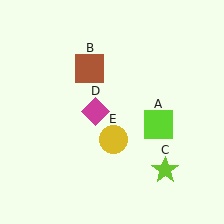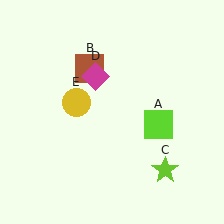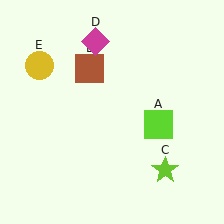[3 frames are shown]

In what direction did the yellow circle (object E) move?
The yellow circle (object E) moved up and to the left.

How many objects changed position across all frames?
2 objects changed position: magenta diamond (object D), yellow circle (object E).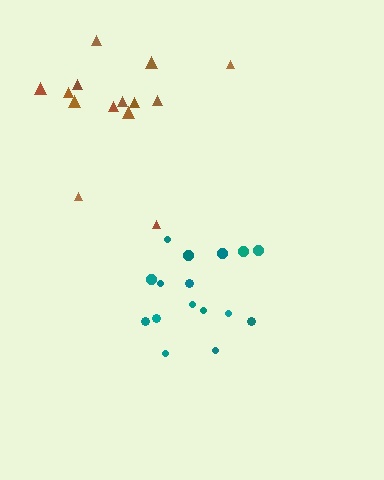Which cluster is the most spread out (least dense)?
Brown.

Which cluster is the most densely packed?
Teal.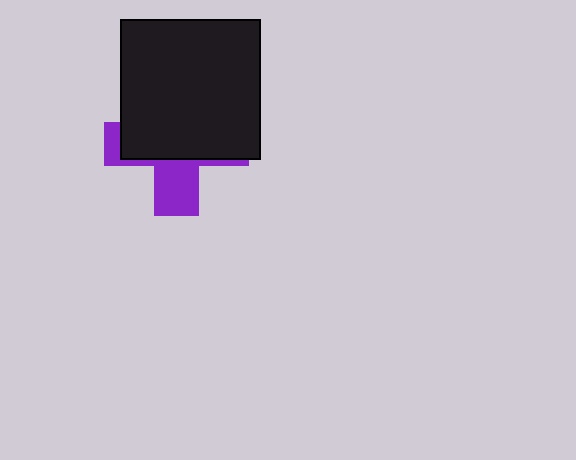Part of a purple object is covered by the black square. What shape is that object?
It is a cross.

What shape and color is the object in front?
The object in front is a black square.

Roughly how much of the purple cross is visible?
A small part of it is visible (roughly 34%).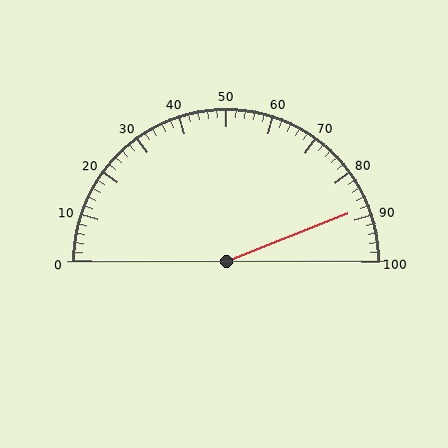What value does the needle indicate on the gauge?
The needle indicates approximately 88.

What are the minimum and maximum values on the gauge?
The gauge ranges from 0 to 100.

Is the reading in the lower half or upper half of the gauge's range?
The reading is in the upper half of the range (0 to 100).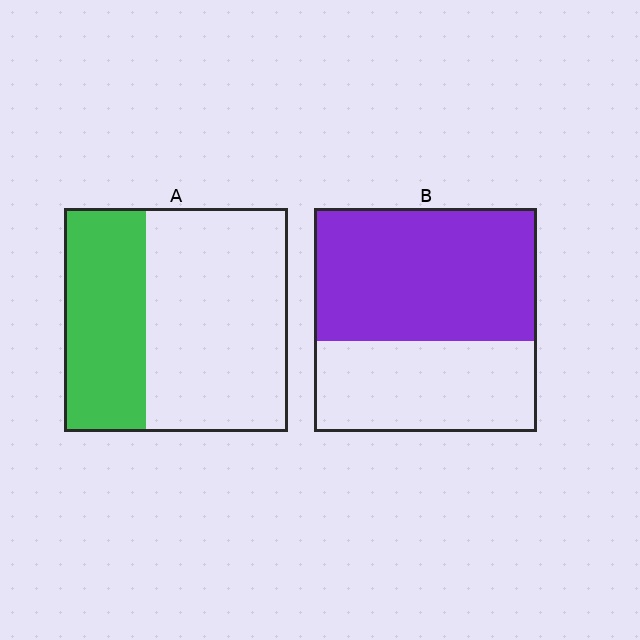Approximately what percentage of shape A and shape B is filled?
A is approximately 35% and B is approximately 60%.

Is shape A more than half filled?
No.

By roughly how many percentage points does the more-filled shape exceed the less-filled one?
By roughly 25 percentage points (B over A).